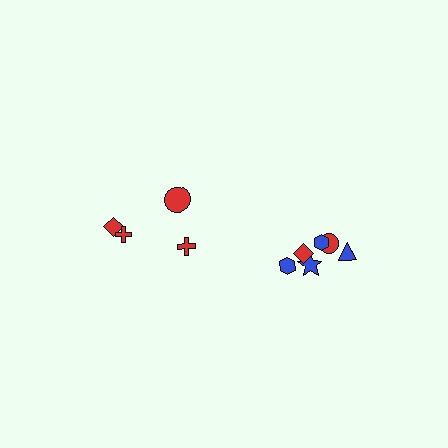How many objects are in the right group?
There are 6 objects.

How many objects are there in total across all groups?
There are 10 objects.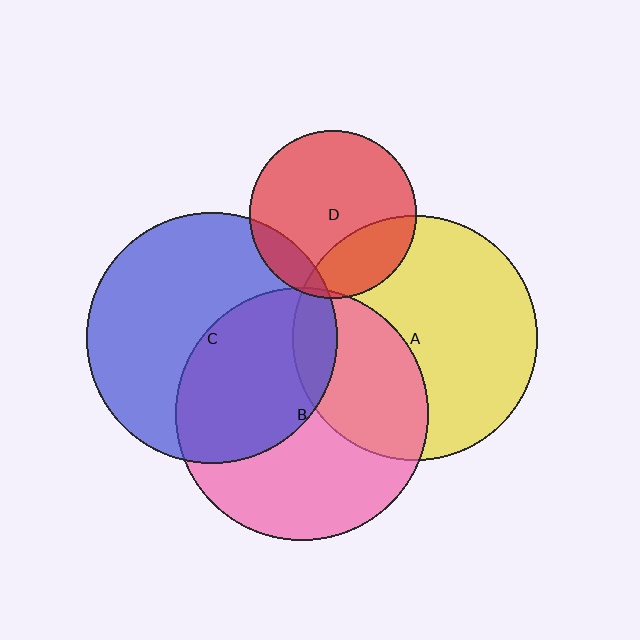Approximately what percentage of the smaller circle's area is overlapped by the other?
Approximately 25%.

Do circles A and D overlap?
Yes.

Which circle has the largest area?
Circle B (pink).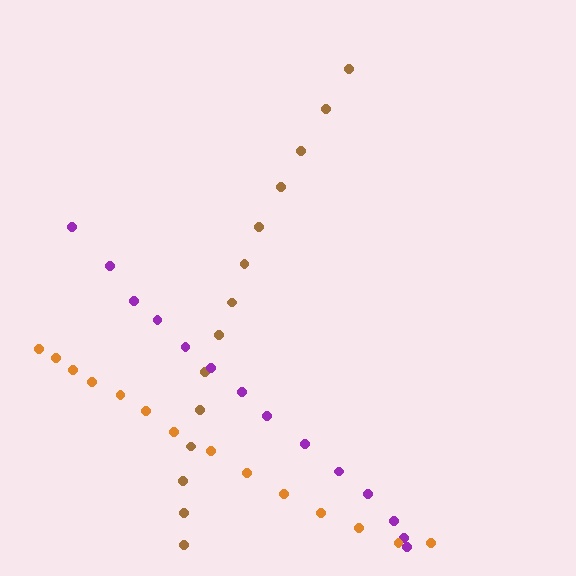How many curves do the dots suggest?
There are 3 distinct paths.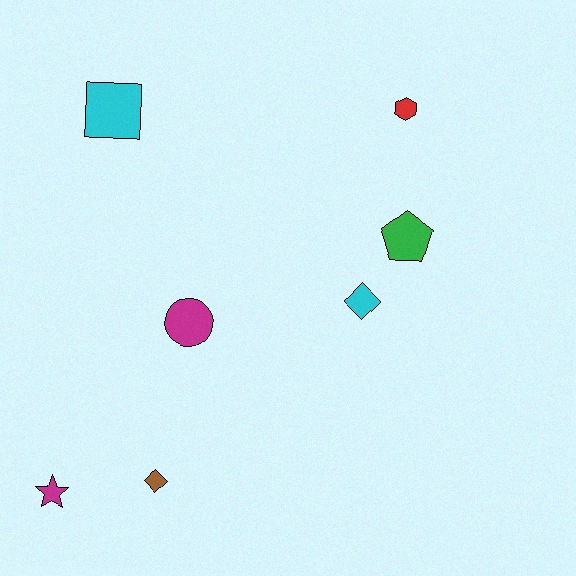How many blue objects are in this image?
There are no blue objects.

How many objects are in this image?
There are 7 objects.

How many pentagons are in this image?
There is 1 pentagon.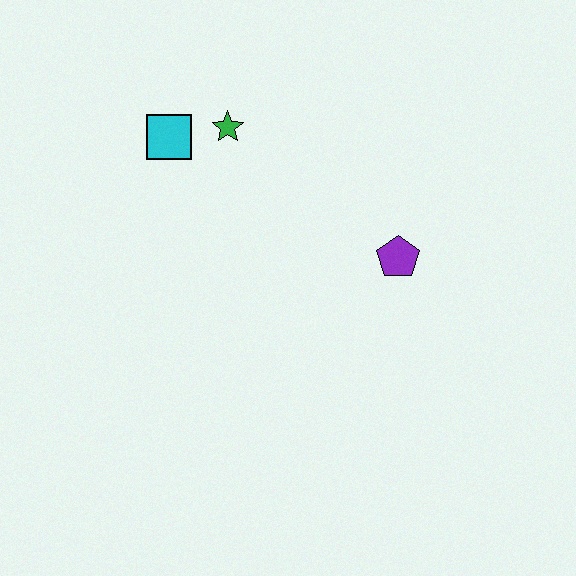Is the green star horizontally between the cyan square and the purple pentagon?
Yes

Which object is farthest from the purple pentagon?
The cyan square is farthest from the purple pentagon.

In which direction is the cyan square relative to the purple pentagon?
The cyan square is to the left of the purple pentagon.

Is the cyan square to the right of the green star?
No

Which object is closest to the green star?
The cyan square is closest to the green star.